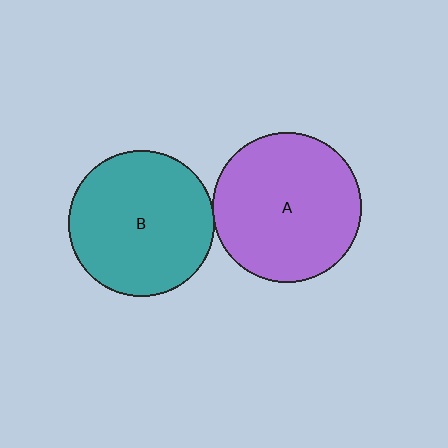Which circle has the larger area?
Circle A (purple).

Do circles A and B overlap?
Yes.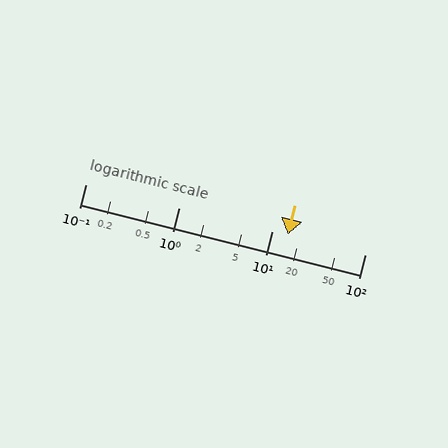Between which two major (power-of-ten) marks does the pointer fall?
The pointer is between 10 and 100.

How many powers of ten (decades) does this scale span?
The scale spans 3 decades, from 0.1 to 100.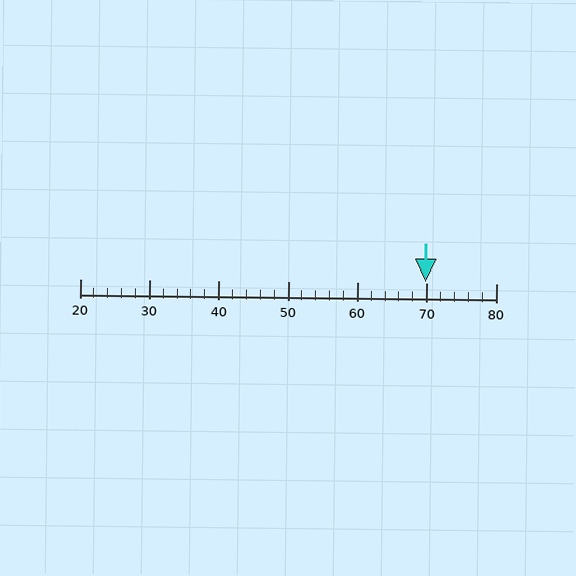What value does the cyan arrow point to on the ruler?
The cyan arrow points to approximately 70.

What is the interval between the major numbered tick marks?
The major tick marks are spaced 10 units apart.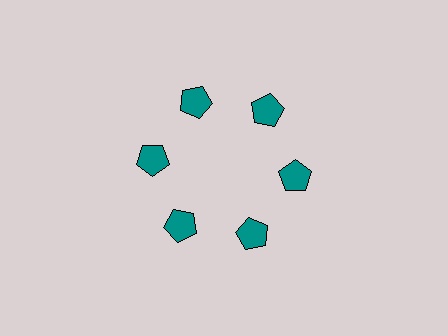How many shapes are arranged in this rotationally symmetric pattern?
There are 6 shapes, arranged in 6 groups of 1.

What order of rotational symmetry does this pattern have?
This pattern has 6-fold rotational symmetry.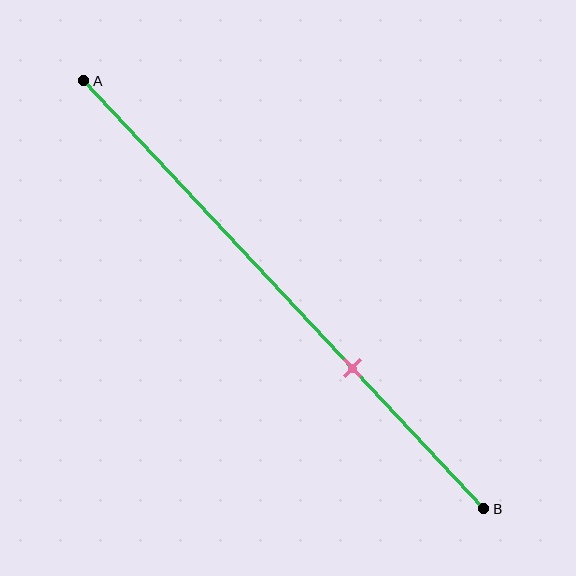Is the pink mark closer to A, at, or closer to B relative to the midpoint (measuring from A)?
The pink mark is closer to point B than the midpoint of segment AB.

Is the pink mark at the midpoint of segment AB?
No, the mark is at about 65% from A, not at the 50% midpoint.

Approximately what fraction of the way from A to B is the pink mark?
The pink mark is approximately 65% of the way from A to B.